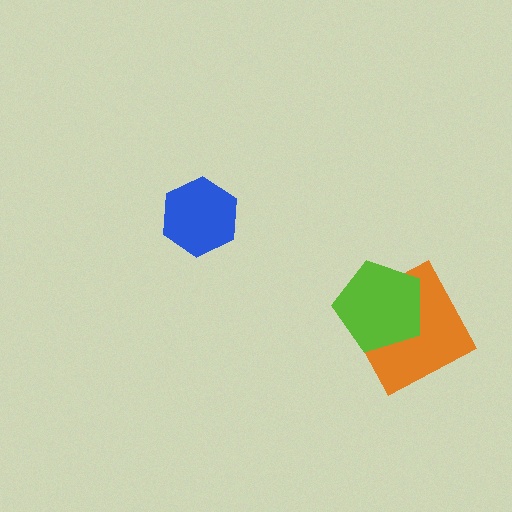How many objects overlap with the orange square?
1 object overlaps with the orange square.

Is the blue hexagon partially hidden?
No, no other shape covers it.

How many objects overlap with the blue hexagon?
0 objects overlap with the blue hexagon.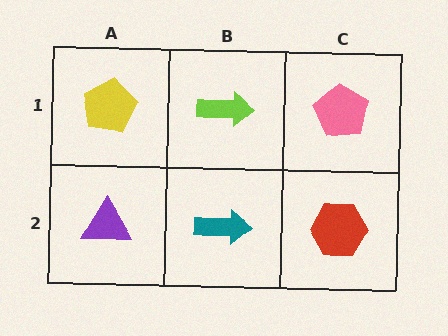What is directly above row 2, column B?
A lime arrow.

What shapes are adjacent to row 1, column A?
A purple triangle (row 2, column A), a lime arrow (row 1, column B).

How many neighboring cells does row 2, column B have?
3.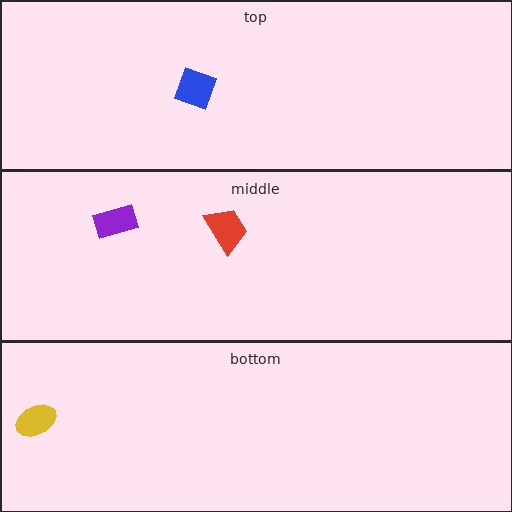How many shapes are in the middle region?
2.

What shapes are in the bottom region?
The yellow ellipse.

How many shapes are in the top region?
1.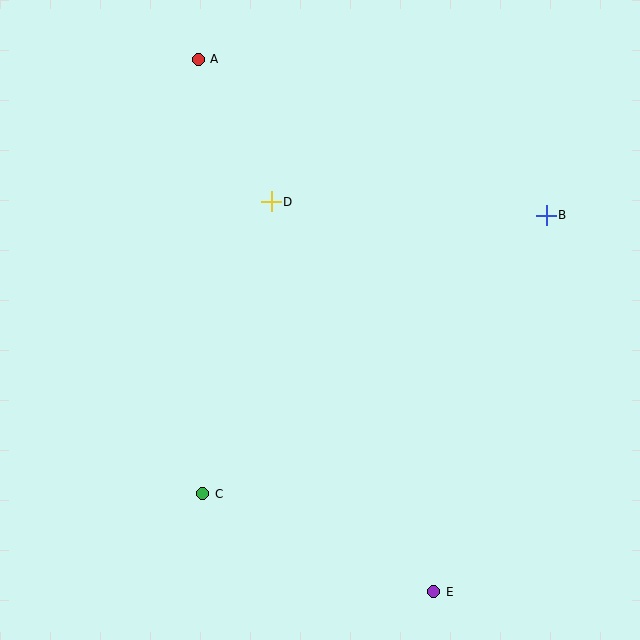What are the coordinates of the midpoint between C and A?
The midpoint between C and A is at (201, 276).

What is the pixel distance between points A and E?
The distance between A and E is 582 pixels.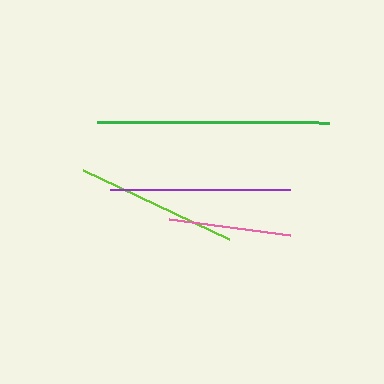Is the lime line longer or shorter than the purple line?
The purple line is longer than the lime line.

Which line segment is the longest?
The green line is the longest at approximately 232 pixels.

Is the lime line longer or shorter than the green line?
The green line is longer than the lime line.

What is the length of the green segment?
The green segment is approximately 232 pixels long.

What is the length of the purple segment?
The purple segment is approximately 180 pixels long.